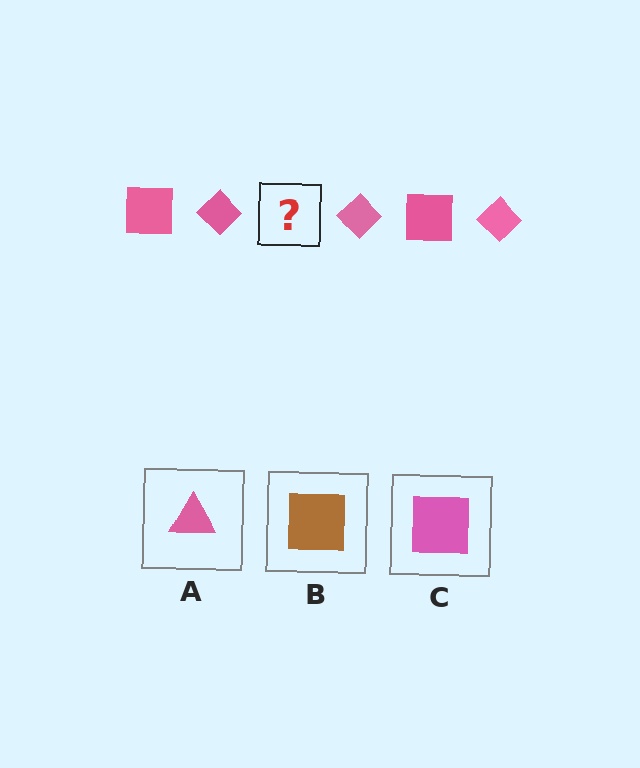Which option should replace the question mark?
Option C.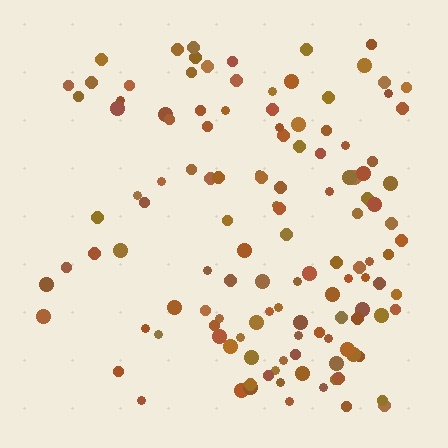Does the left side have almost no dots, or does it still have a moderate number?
Still a moderate number, just noticeably fewer than the right.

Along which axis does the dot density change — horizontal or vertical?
Horizontal.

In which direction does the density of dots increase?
From left to right, with the right side densest.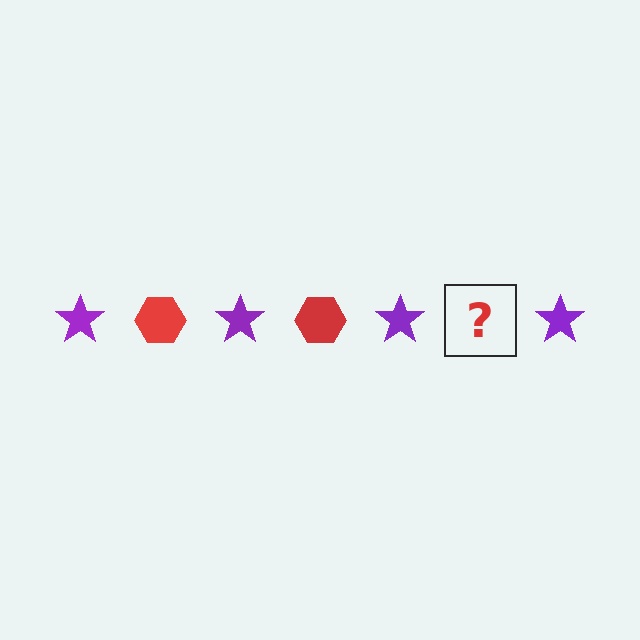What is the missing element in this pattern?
The missing element is a red hexagon.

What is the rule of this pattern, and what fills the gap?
The rule is that the pattern alternates between purple star and red hexagon. The gap should be filled with a red hexagon.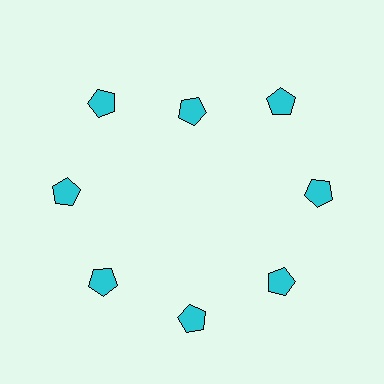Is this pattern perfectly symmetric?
No. The 8 cyan pentagons are arranged in a ring, but one element near the 12 o'clock position is pulled inward toward the center, breaking the 8-fold rotational symmetry.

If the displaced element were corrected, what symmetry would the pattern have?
It would have 8-fold rotational symmetry — the pattern would map onto itself every 45 degrees.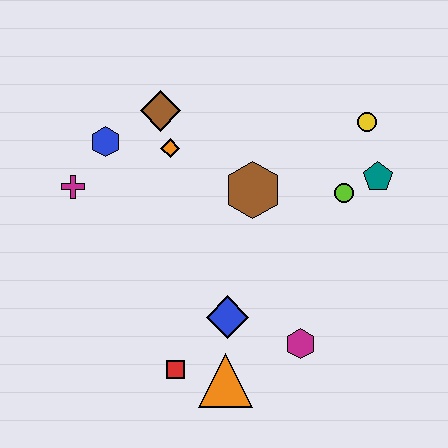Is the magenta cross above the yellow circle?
No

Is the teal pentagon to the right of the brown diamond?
Yes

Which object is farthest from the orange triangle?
The yellow circle is farthest from the orange triangle.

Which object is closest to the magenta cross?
The blue hexagon is closest to the magenta cross.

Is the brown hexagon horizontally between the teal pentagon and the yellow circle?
No